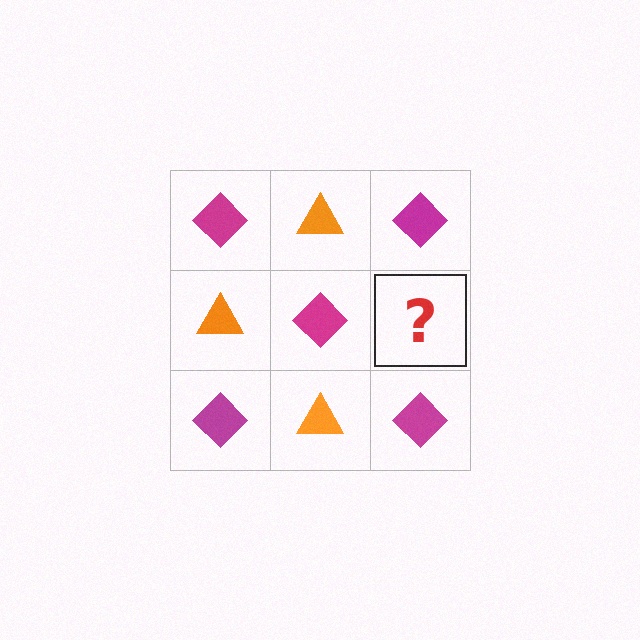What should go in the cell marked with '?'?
The missing cell should contain an orange triangle.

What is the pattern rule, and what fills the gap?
The rule is that it alternates magenta diamond and orange triangle in a checkerboard pattern. The gap should be filled with an orange triangle.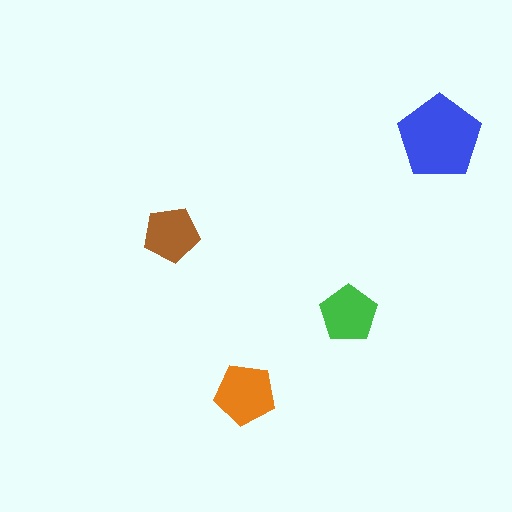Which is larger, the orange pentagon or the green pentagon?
The orange one.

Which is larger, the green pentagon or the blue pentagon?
The blue one.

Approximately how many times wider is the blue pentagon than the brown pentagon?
About 1.5 times wider.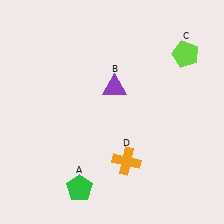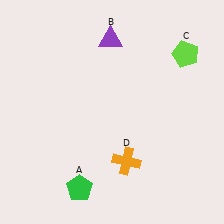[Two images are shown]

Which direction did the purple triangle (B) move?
The purple triangle (B) moved up.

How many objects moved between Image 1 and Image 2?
1 object moved between the two images.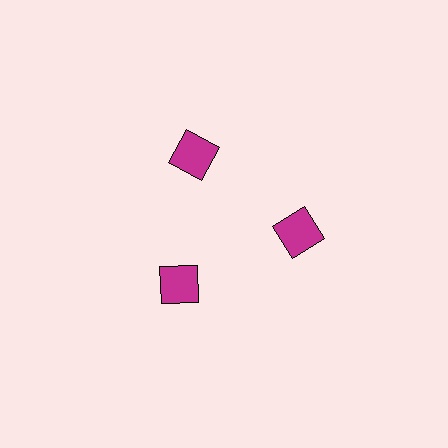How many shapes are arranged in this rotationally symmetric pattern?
There are 3 shapes, arranged in 3 groups of 1.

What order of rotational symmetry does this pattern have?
This pattern has 3-fold rotational symmetry.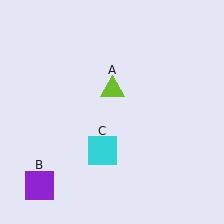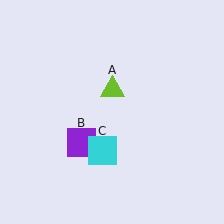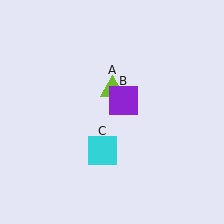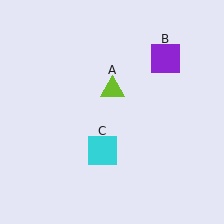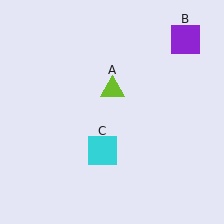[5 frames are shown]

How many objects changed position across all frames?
1 object changed position: purple square (object B).